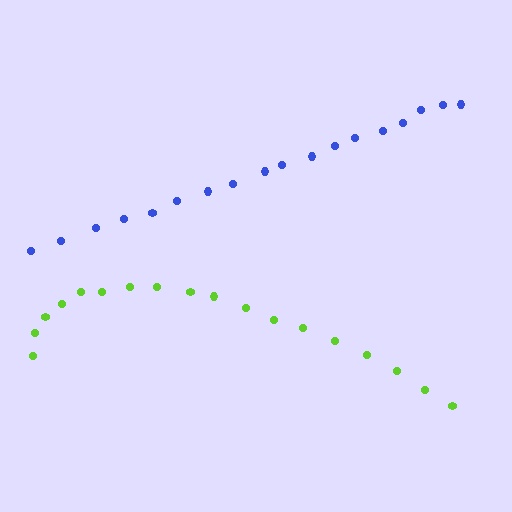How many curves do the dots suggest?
There are 2 distinct paths.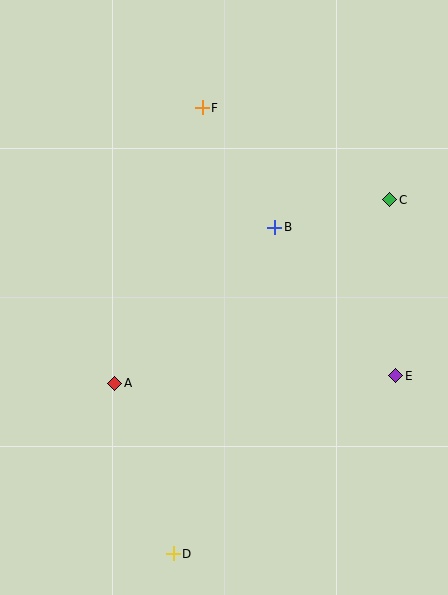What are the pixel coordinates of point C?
Point C is at (390, 200).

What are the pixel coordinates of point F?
Point F is at (202, 108).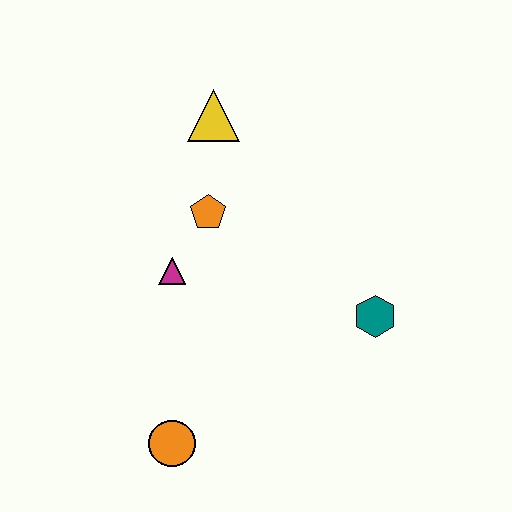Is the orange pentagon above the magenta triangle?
Yes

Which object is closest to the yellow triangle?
The orange pentagon is closest to the yellow triangle.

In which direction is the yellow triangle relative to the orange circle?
The yellow triangle is above the orange circle.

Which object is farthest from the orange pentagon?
The orange circle is farthest from the orange pentagon.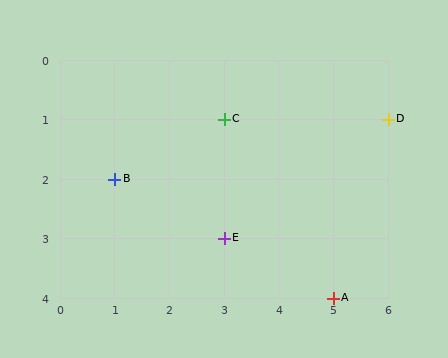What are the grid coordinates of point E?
Point E is at grid coordinates (3, 3).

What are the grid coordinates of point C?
Point C is at grid coordinates (3, 1).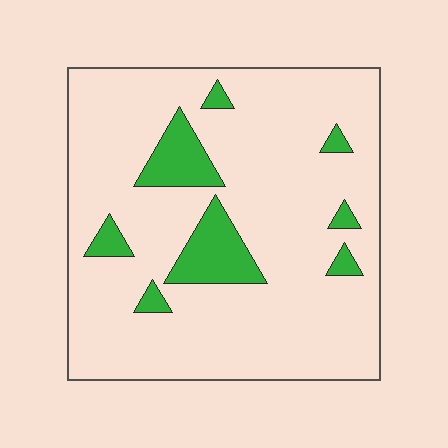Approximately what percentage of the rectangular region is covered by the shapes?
Approximately 15%.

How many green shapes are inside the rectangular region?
8.